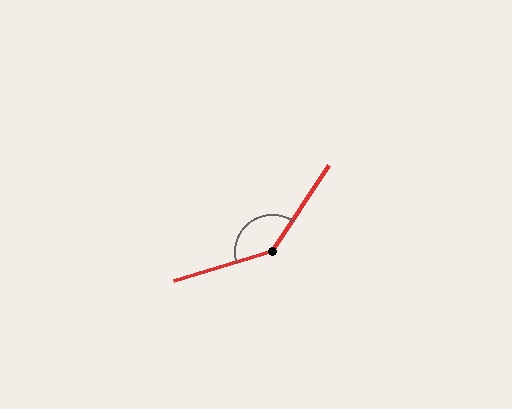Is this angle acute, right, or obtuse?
It is obtuse.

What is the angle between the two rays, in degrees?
Approximately 140 degrees.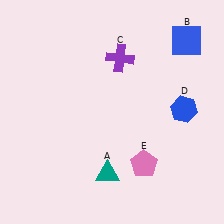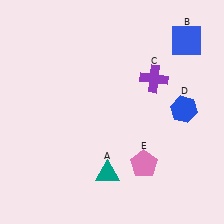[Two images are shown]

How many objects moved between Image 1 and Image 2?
1 object moved between the two images.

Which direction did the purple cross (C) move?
The purple cross (C) moved right.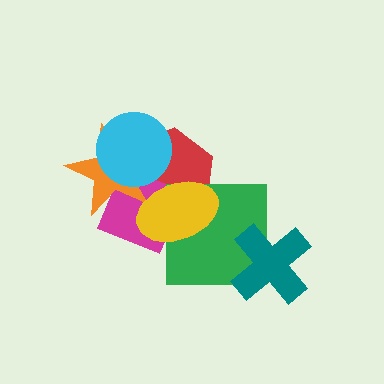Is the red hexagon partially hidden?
Yes, it is partially covered by another shape.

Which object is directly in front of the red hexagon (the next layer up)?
The magenta diamond is directly in front of the red hexagon.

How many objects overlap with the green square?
4 objects overlap with the green square.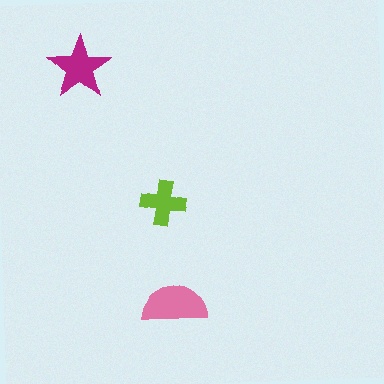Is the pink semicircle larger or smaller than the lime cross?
Larger.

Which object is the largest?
The pink semicircle.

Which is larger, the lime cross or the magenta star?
The magenta star.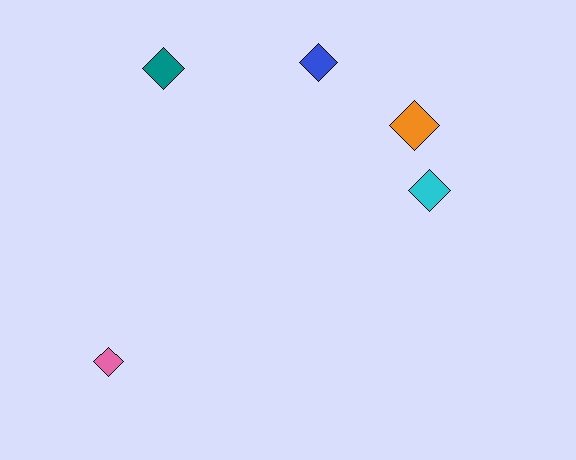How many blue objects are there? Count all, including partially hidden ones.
There is 1 blue object.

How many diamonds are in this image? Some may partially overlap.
There are 5 diamonds.